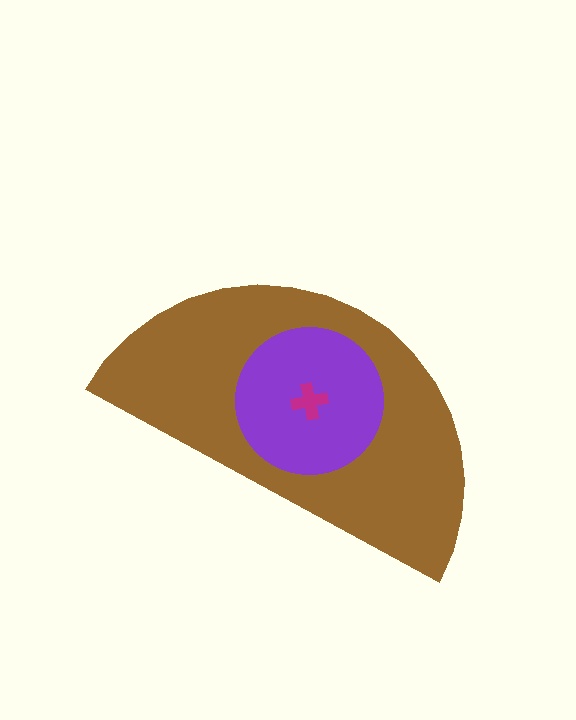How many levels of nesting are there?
3.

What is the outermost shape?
The brown semicircle.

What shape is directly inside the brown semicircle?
The purple circle.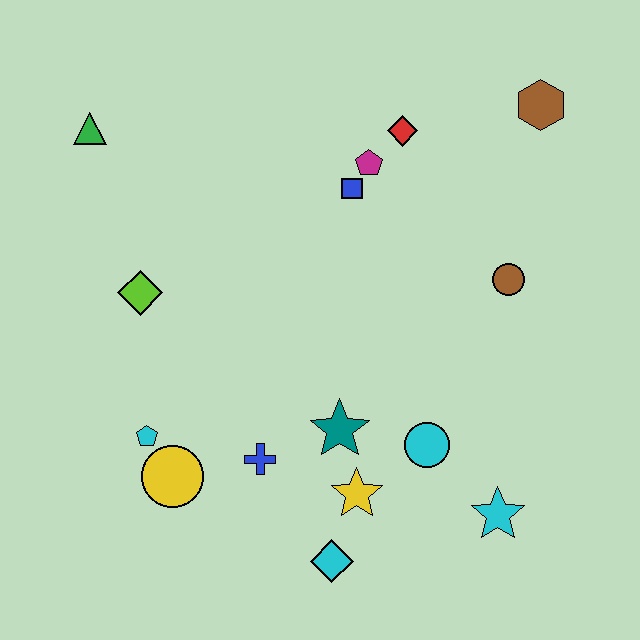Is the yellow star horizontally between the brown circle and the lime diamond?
Yes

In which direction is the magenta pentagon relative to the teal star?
The magenta pentagon is above the teal star.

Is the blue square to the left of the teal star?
No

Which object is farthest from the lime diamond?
The brown hexagon is farthest from the lime diamond.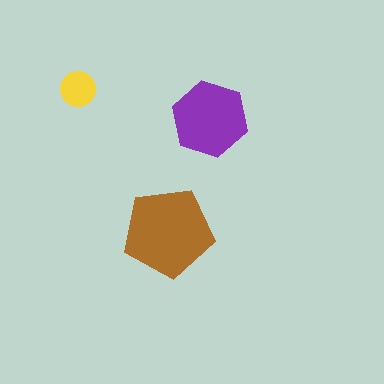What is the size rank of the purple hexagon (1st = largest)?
2nd.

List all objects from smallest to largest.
The yellow circle, the purple hexagon, the brown pentagon.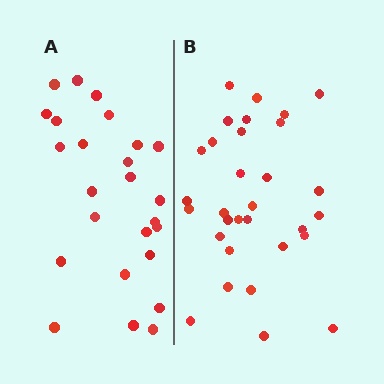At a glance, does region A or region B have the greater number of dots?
Region B (the right region) has more dots.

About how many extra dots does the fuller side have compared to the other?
Region B has about 6 more dots than region A.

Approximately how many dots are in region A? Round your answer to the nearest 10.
About 20 dots. (The exact count is 25, which rounds to 20.)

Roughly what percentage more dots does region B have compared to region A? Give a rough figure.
About 25% more.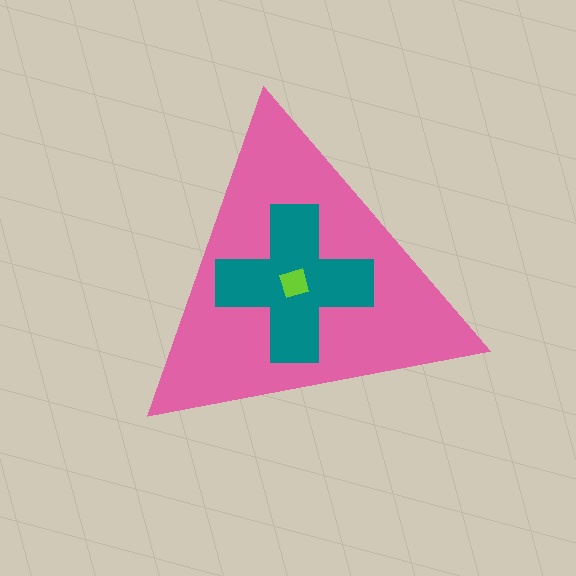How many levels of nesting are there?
3.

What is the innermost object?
The lime square.